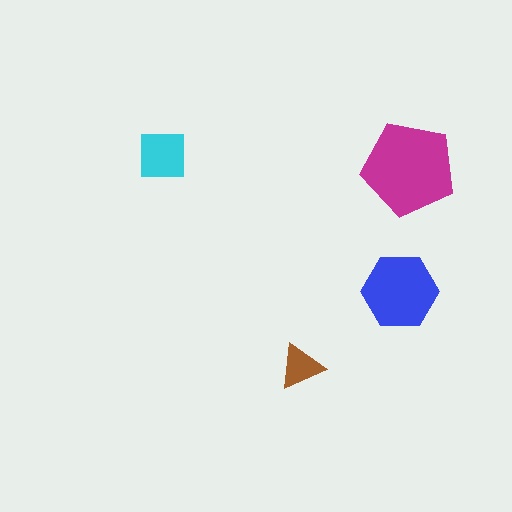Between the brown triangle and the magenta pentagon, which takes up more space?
The magenta pentagon.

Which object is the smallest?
The brown triangle.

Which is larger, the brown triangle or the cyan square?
The cyan square.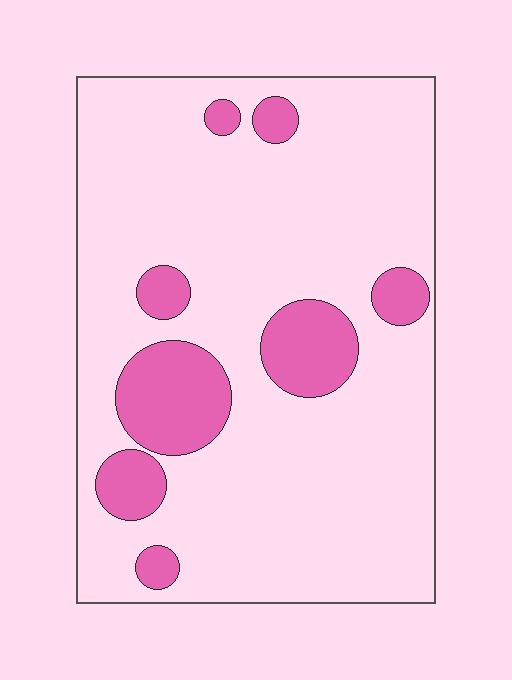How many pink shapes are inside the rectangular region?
8.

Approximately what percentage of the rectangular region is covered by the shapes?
Approximately 15%.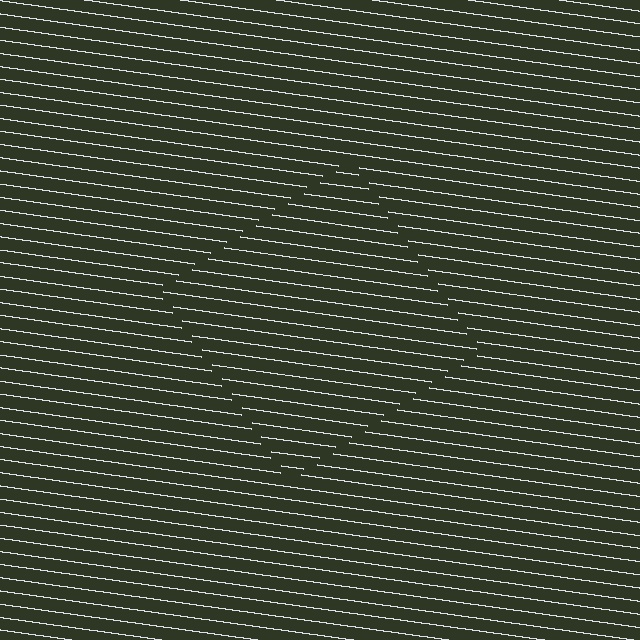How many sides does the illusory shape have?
4 sides — the line-ends trace a square.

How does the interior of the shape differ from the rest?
The interior of the shape contains the same grating, shifted by half a period — the contour is defined by the phase discontinuity where line-ends from the inner and outer gratings abut.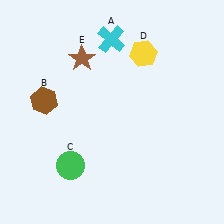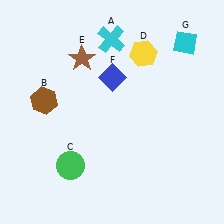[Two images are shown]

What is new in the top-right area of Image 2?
A blue diamond (F) was added in the top-right area of Image 2.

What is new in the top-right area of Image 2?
A cyan diamond (G) was added in the top-right area of Image 2.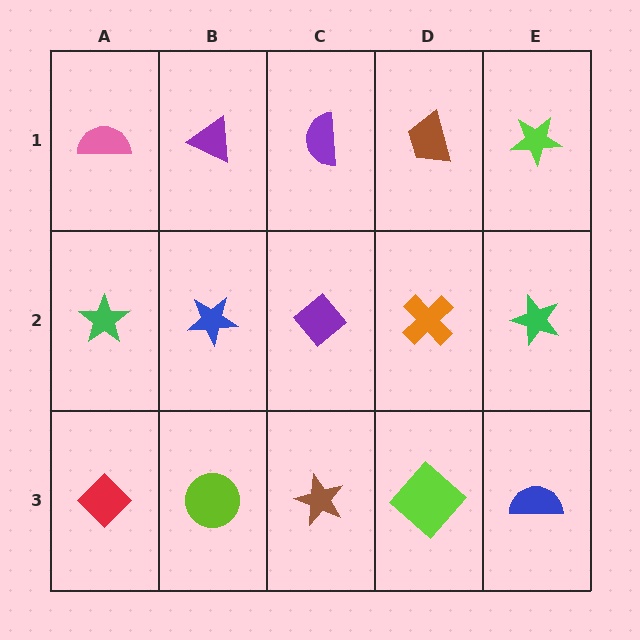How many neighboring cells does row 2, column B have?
4.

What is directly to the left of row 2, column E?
An orange cross.